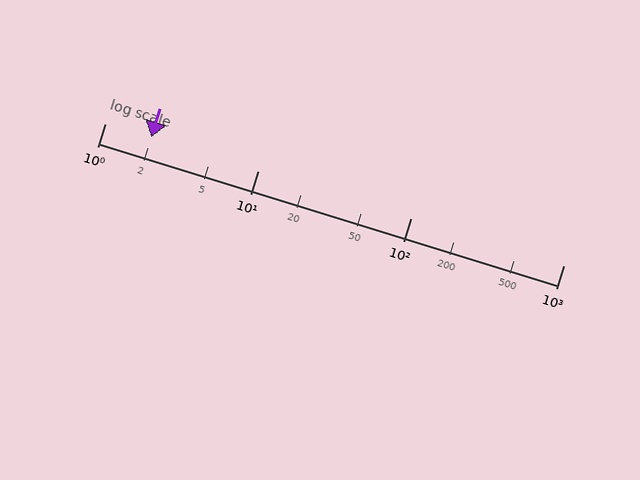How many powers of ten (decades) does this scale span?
The scale spans 3 decades, from 1 to 1000.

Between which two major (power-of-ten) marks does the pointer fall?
The pointer is between 1 and 10.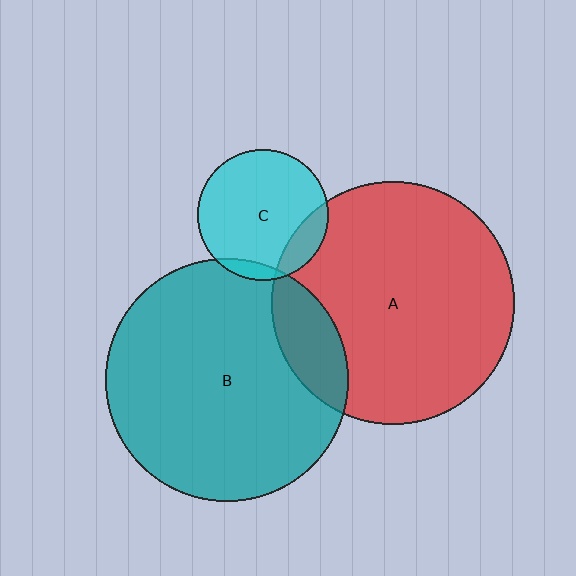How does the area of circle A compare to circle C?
Approximately 3.5 times.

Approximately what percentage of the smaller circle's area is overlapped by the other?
Approximately 5%.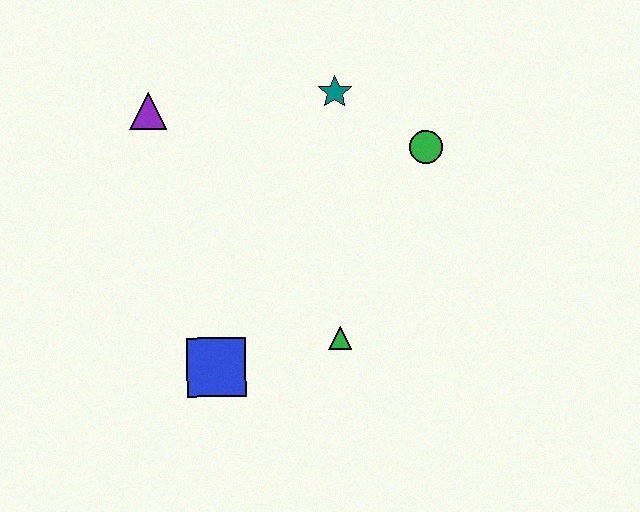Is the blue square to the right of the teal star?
No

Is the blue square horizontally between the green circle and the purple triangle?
Yes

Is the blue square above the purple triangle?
No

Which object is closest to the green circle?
The teal star is closest to the green circle.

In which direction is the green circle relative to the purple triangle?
The green circle is to the right of the purple triangle.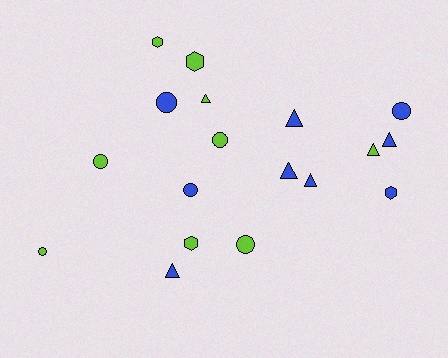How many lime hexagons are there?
There are 3 lime hexagons.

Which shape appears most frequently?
Circle, with 7 objects.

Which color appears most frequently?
Blue, with 9 objects.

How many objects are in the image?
There are 18 objects.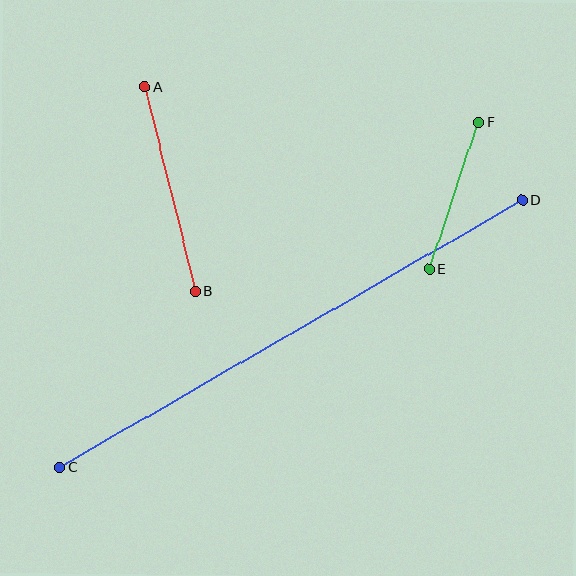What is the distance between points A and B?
The distance is approximately 211 pixels.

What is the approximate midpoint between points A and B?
The midpoint is at approximately (170, 189) pixels.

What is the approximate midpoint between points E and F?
The midpoint is at approximately (454, 195) pixels.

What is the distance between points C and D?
The distance is approximately 534 pixels.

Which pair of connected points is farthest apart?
Points C and D are farthest apart.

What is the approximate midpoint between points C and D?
The midpoint is at approximately (291, 333) pixels.